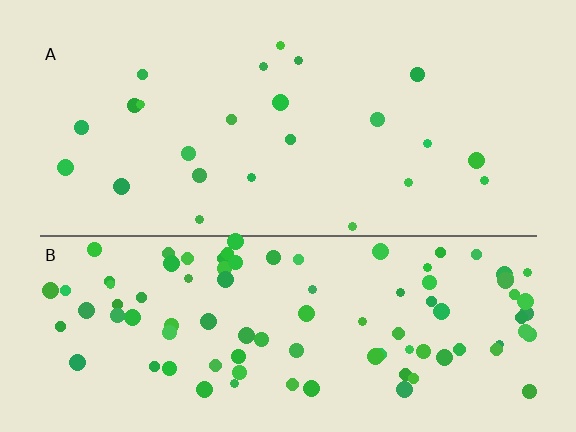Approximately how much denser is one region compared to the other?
Approximately 4.1× — region B over region A.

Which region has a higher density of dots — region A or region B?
B (the bottom).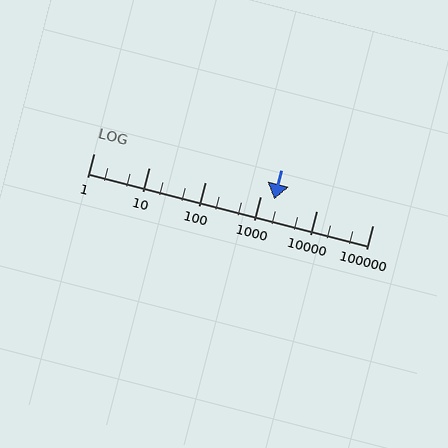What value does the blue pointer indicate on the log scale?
The pointer indicates approximately 1700.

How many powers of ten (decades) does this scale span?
The scale spans 5 decades, from 1 to 100000.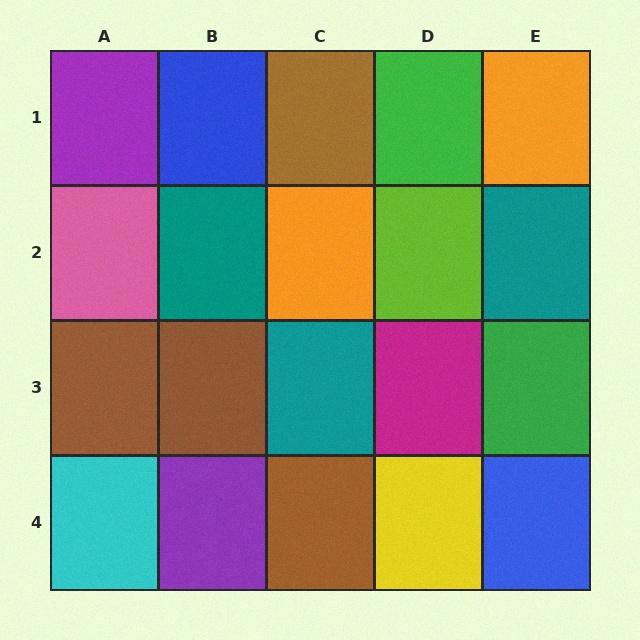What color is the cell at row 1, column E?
Orange.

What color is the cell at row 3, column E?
Green.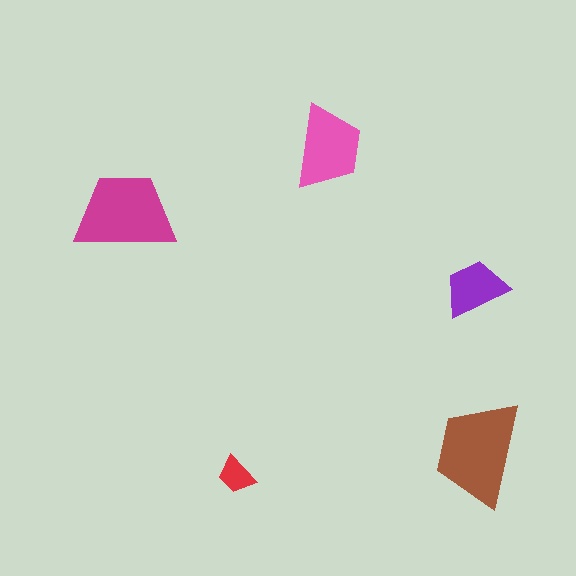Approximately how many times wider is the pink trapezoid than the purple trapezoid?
About 1.5 times wider.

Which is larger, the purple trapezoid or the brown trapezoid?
The brown one.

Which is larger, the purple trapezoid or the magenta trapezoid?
The magenta one.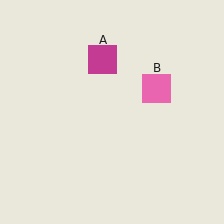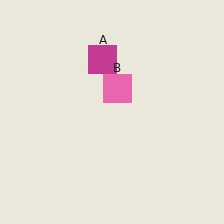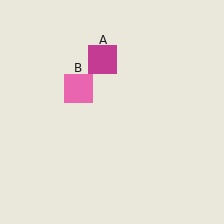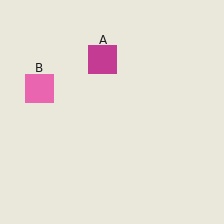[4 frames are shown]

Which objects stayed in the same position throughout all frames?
Magenta square (object A) remained stationary.